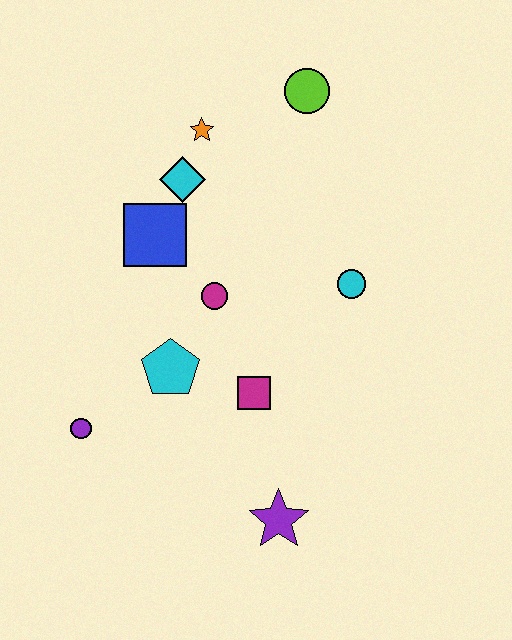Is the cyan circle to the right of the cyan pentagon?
Yes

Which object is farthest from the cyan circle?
The purple circle is farthest from the cyan circle.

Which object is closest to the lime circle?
The orange star is closest to the lime circle.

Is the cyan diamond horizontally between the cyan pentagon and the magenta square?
Yes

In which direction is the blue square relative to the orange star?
The blue square is below the orange star.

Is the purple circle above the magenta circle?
No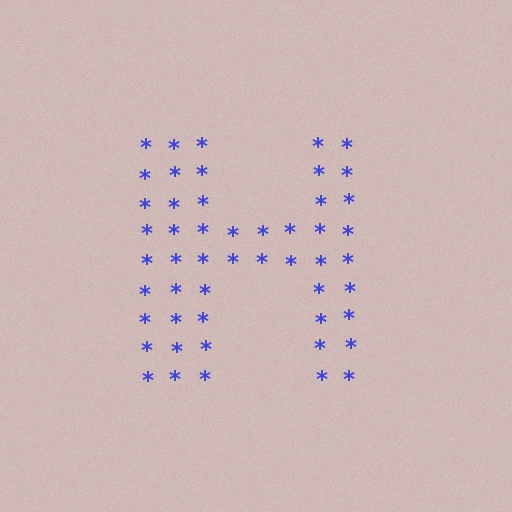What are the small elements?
The small elements are asterisks.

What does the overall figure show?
The overall figure shows the letter H.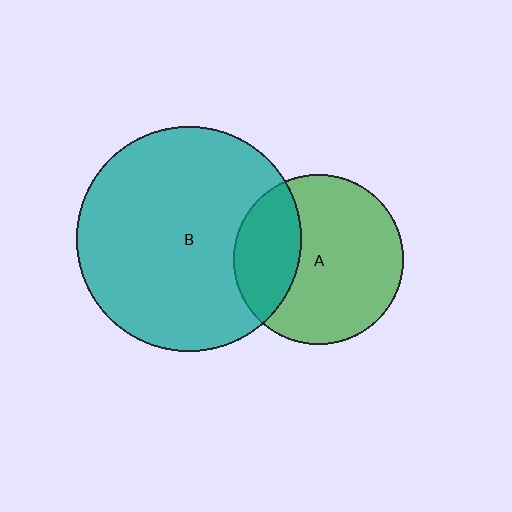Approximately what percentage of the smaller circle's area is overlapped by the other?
Approximately 30%.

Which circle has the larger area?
Circle B (teal).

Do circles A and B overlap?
Yes.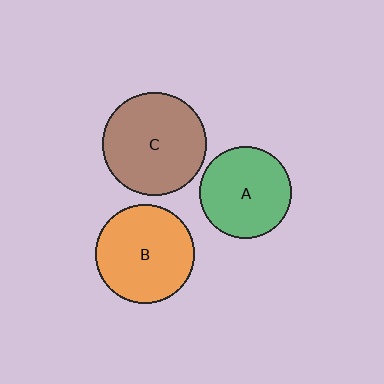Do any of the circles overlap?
No, none of the circles overlap.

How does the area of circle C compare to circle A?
Approximately 1.3 times.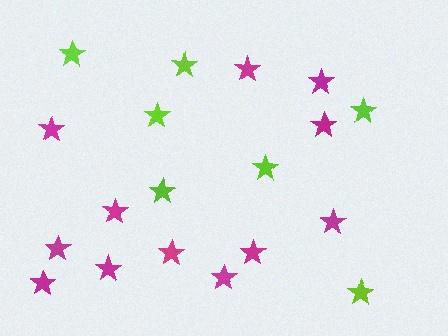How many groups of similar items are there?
There are 2 groups: one group of magenta stars (12) and one group of lime stars (7).